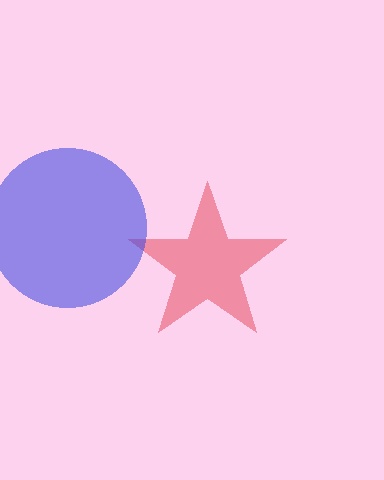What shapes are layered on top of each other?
The layered shapes are: a red star, a blue circle.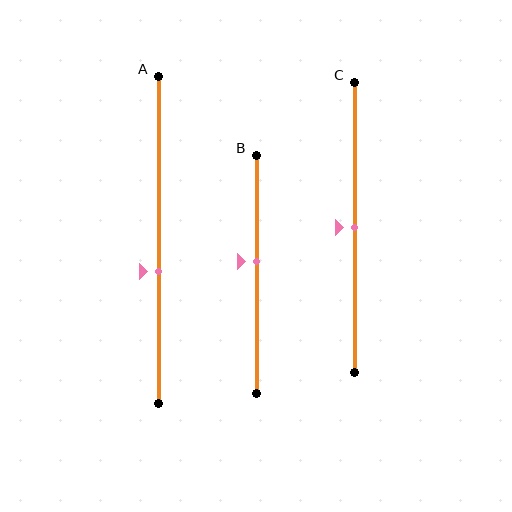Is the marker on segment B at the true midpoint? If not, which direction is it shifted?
No, the marker on segment B is shifted upward by about 5% of the segment length.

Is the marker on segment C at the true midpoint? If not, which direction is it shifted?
Yes, the marker on segment C is at the true midpoint.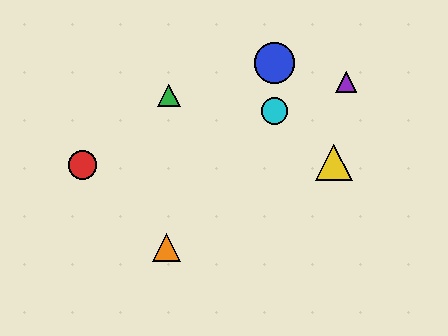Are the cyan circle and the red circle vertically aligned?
No, the cyan circle is at x≈274 and the red circle is at x≈83.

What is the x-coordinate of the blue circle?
The blue circle is at x≈274.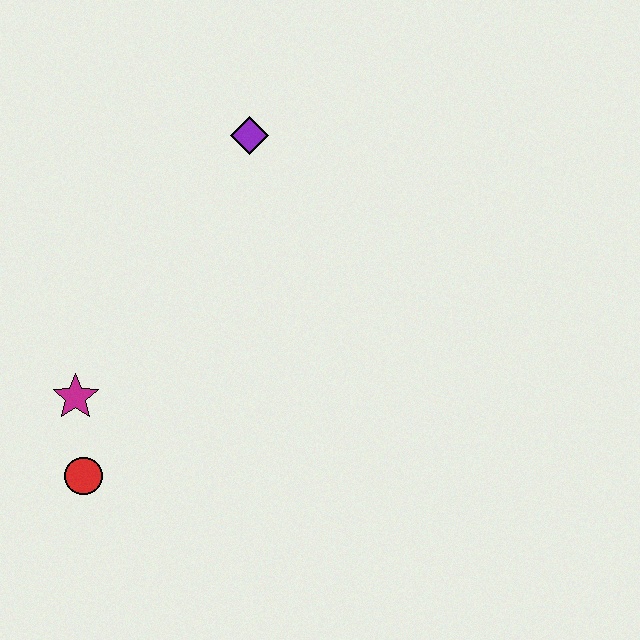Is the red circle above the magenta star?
No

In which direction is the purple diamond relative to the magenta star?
The purple diamond is above the magenta star.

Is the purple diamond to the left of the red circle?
No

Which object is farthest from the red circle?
The purple diamond is farthest from the red circle.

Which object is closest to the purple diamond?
The magenta star is closest to the purple diamond.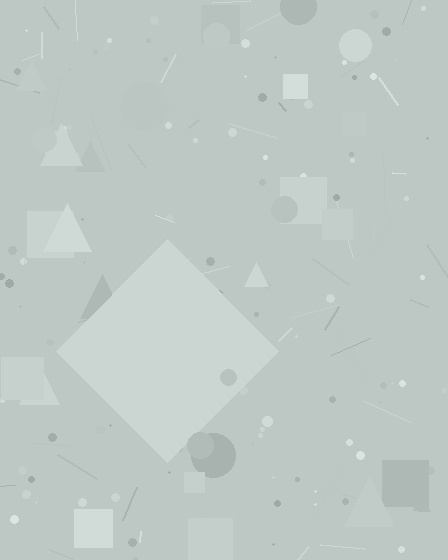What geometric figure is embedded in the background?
A diamond is embedded in the background.